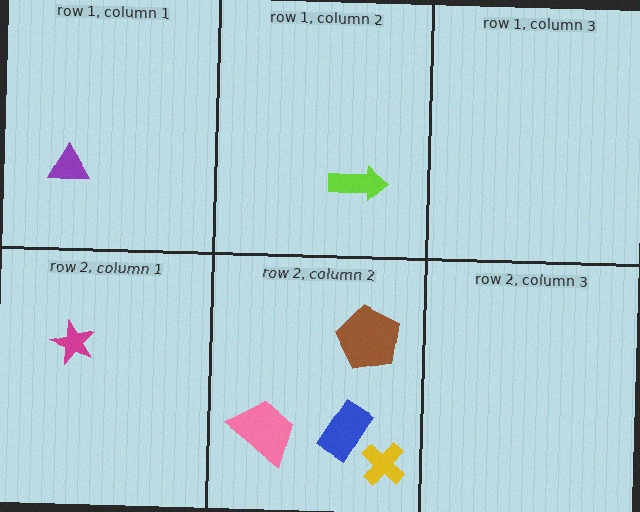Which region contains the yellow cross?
The row 2, column 2 region.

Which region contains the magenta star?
The row 2, column 1 region.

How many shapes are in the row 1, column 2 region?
1.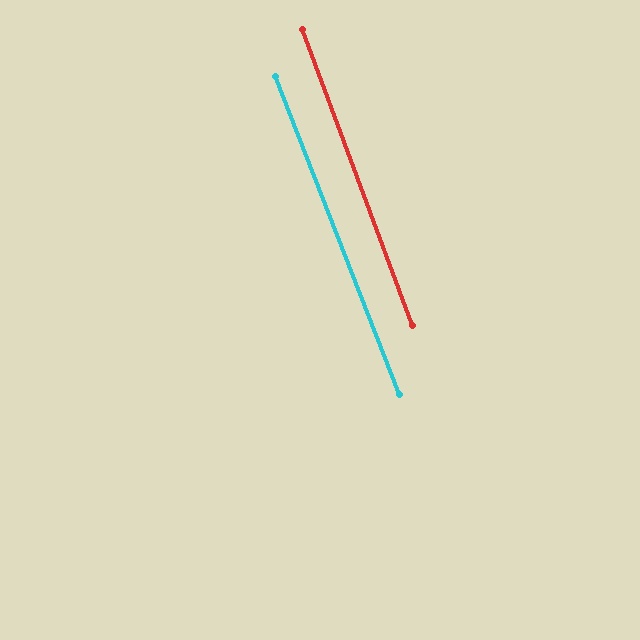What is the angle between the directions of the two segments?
Approximately 1 degree.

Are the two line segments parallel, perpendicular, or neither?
Parallel — their directions differ by only 0.9°.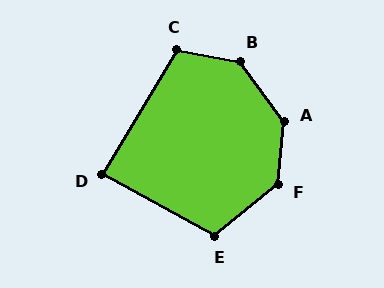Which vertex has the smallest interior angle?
D, at approximately 88 degrees.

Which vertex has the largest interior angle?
A, at approximately 138 degrees.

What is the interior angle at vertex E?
Approximately 112 degrees (obtuse).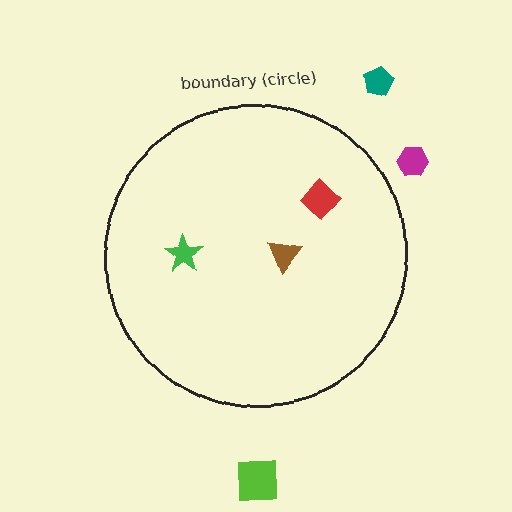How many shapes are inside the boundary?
3 inside, 3 outside.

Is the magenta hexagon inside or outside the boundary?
Outside.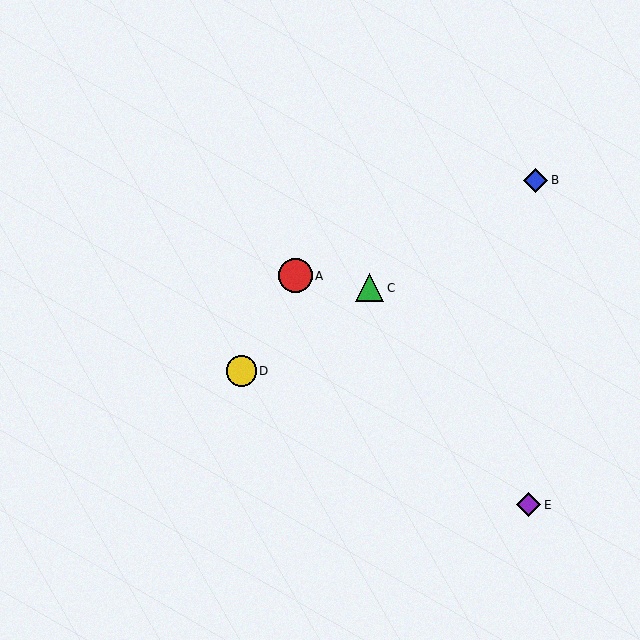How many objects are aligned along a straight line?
3 objects (B, C, D) are aligned along a straight line.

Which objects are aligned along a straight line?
Objects B, C, D are aligned along a straight line.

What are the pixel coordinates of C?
Object C is at (370, 288).